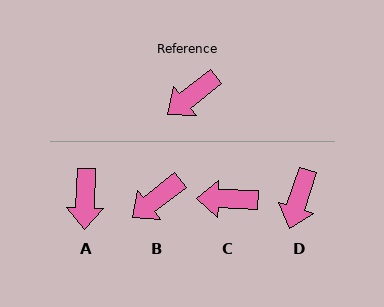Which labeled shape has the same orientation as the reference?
B.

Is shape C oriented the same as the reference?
No, it is off by about 40 degrees.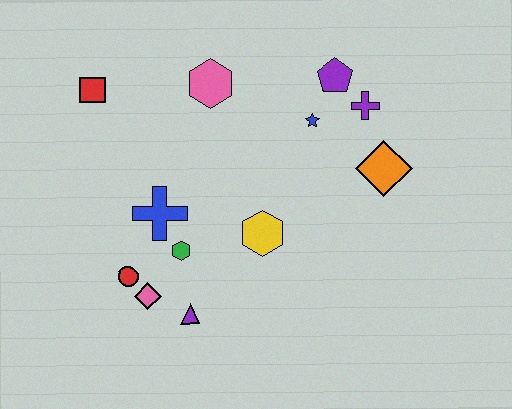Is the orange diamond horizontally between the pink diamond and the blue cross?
No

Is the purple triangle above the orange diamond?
No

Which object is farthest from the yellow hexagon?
The red square is farthest from the yellow hexagon.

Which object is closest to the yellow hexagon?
The green hexagon is closest to the yellow hexagon.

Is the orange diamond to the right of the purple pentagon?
Yes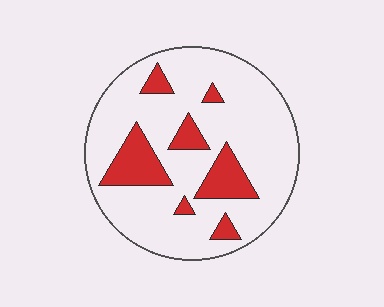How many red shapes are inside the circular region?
7.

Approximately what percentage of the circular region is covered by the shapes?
Approximately 20%.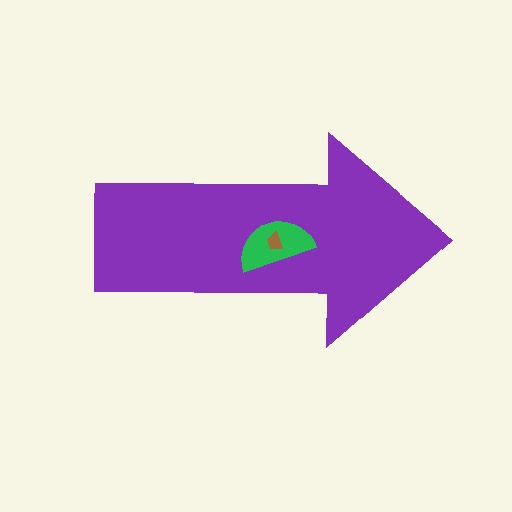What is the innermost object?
The brown trapezoid.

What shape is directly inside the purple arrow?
The green semicircle.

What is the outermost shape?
The purple arrow.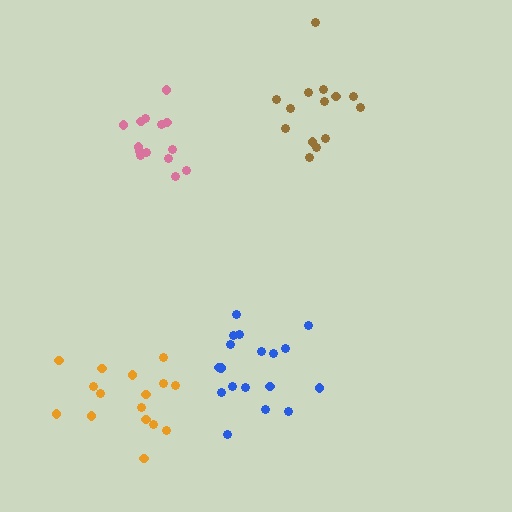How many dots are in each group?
Group 1: 16 dots, Group 2: 14 dots, Group 3: 18 dots, Group 4: 14 dots (62 total).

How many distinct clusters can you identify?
There are 4 distinct clusters.